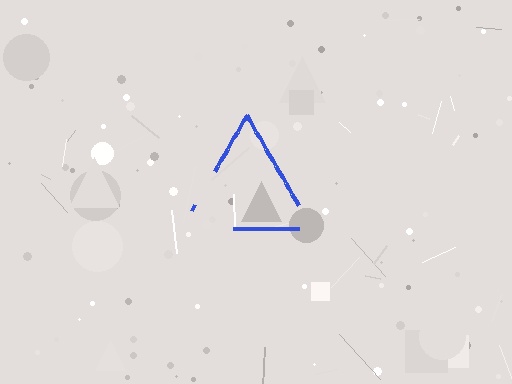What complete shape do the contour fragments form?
The contour fragments form a triangle.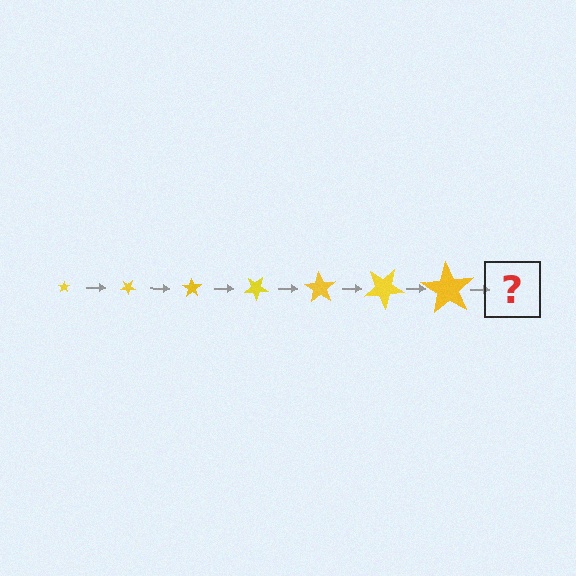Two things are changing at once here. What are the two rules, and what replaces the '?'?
The two rules are that the star grows larger each step and it rotates 35 degrees each step. The '?' should be a star, larger than the previous one and rotated 245 degrees from the start.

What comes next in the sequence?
The next element should be a star, larger than the previous one and rotated 245 degrees from the start.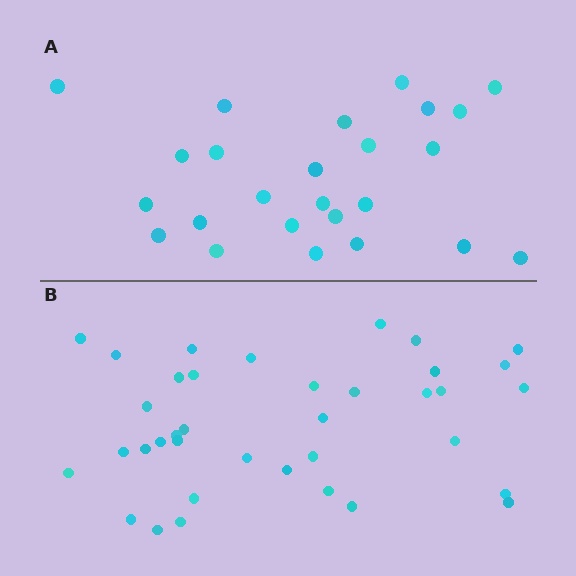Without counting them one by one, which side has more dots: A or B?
Region B (the bottom region) has more dots.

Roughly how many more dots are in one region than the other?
Region B has roughly 12 or so more dots than region A.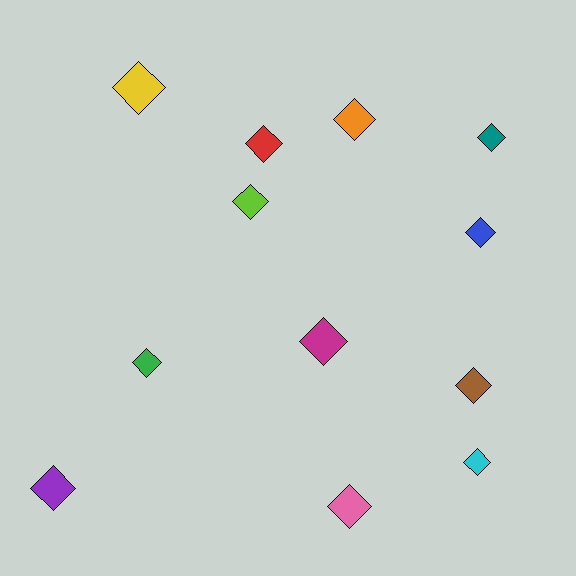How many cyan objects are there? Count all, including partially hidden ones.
There is 1 cyan object.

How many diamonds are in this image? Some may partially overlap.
There are 12 diamonds.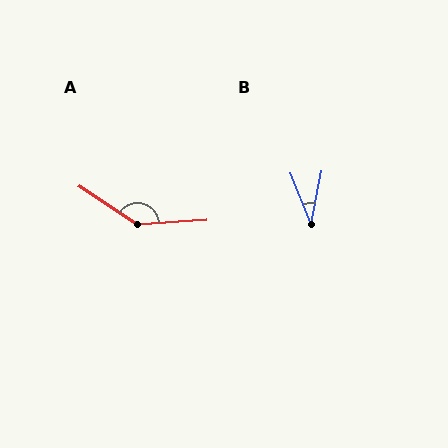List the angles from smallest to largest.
B (33°), A (143°).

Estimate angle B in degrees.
Approximately 33 degrees.